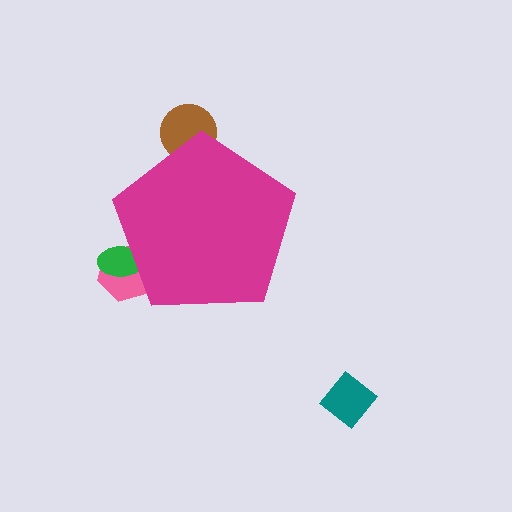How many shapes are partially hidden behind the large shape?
3 shapes are partially hidden.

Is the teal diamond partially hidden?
No, the teal diamond is fully visible.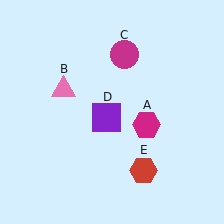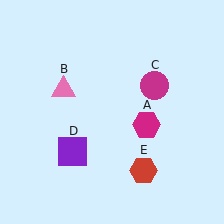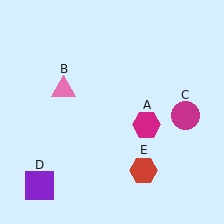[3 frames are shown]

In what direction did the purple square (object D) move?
The purple square (object D) moved down and to the left.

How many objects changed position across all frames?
2 objects changed position: magenta circle (object C), purple square (object D).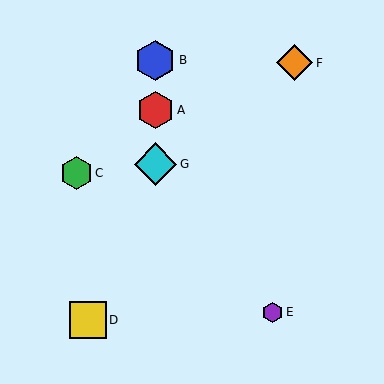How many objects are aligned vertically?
3 objects (A, B, G) are aligned vertically.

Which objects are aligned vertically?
Objects A, B, G are aligned vertically.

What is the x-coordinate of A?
Object A is at x≈155.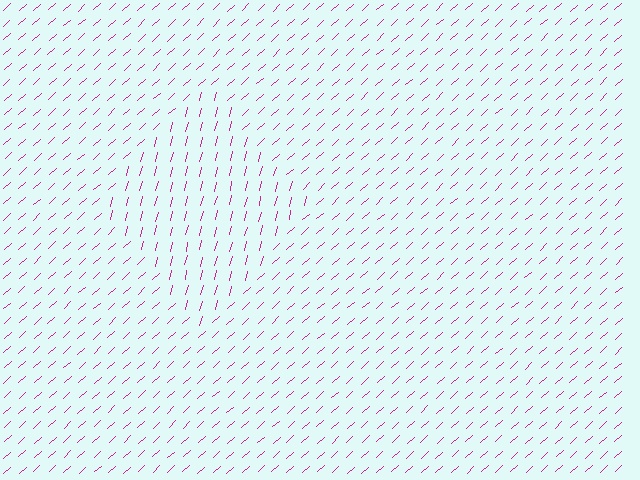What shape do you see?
I see a diamond.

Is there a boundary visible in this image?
Yes, there is a texture boundary formed by a change in line orientation.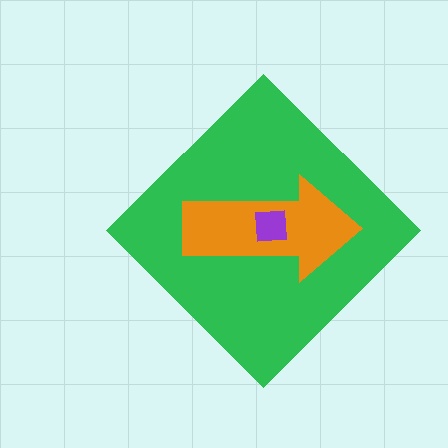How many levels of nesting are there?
3.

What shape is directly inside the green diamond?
The orange arrow.